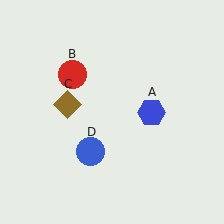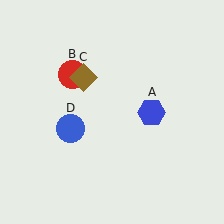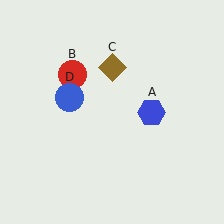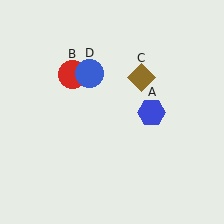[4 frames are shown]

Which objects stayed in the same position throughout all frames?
Blue hexagon (object A) and red circle (object B) remained stationary.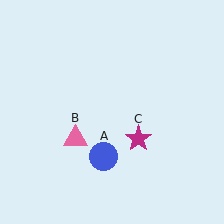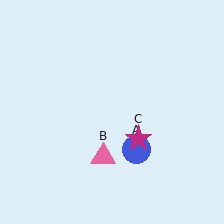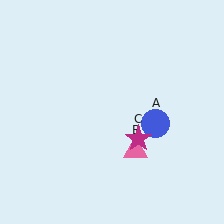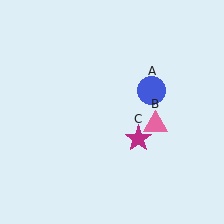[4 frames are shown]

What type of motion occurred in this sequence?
The blue circle (object A), pink triangle (object B) rotated counterclockwise around the center of the scene.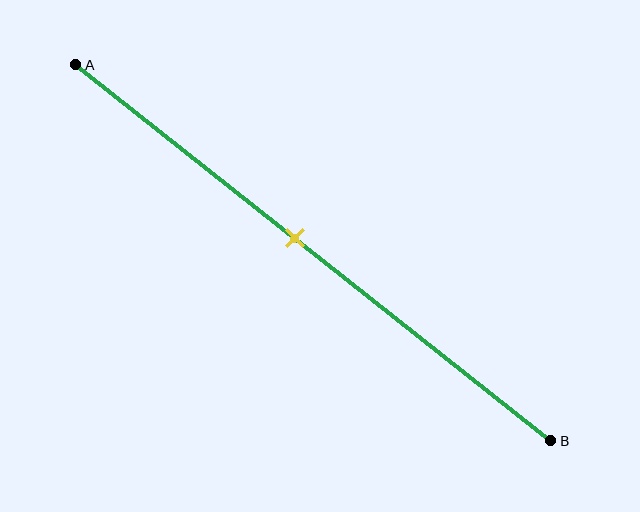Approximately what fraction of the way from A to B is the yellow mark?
The yellow mark is approximately 45% of the way from A to B.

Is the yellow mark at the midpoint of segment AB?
No, the mark is at about 45% from A, not at the 50% midpoint.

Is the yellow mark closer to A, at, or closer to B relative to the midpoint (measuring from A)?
The yellow mark is closer to point A than the midpoint of segment AB.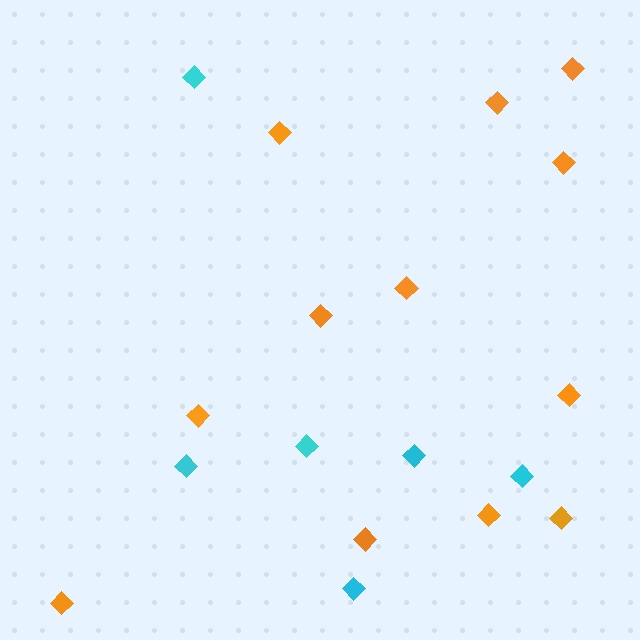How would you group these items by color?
There are 2 groups: one group of orange diamonds (12) and one group of cyan diamonds (6).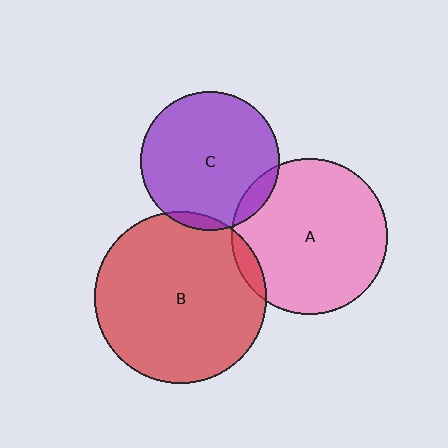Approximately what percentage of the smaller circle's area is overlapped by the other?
Approximately 10%.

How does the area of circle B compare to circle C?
Approximately 1.5 times.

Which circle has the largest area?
Circle B (red).